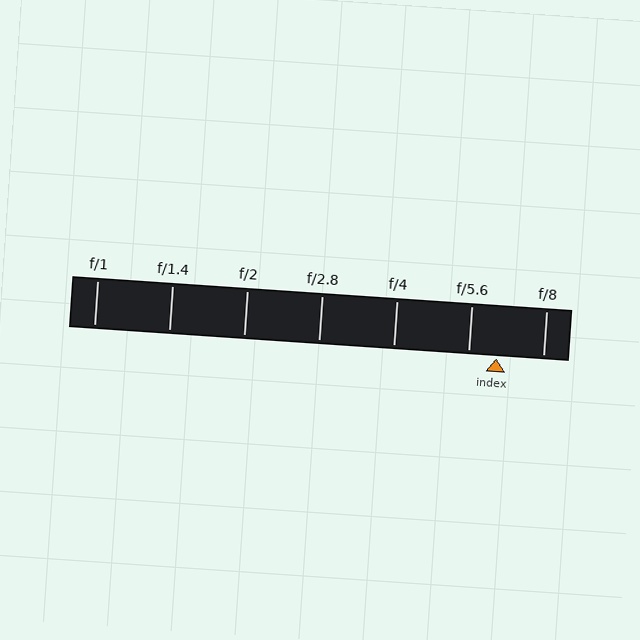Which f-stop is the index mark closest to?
The index mark is closest to f/5.6.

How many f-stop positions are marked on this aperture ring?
There are 7 f-stop positions marked.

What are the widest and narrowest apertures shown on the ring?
The widest aperture shown is f/1 and the narrowest is f/8.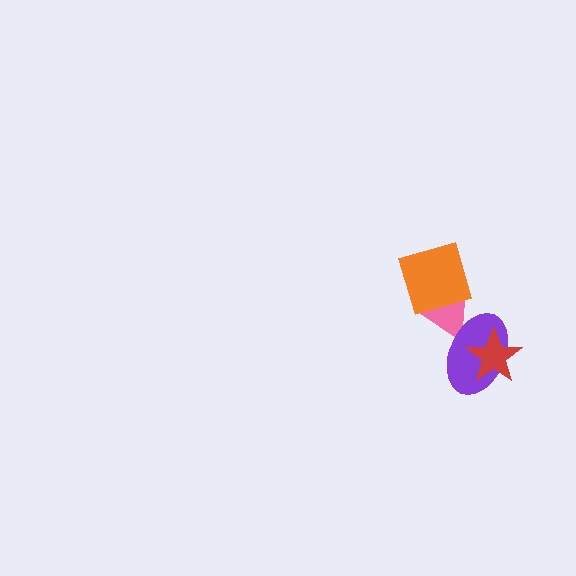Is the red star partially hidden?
No, no other shape covers it.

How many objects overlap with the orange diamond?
1 object overlaps with the orange diamond.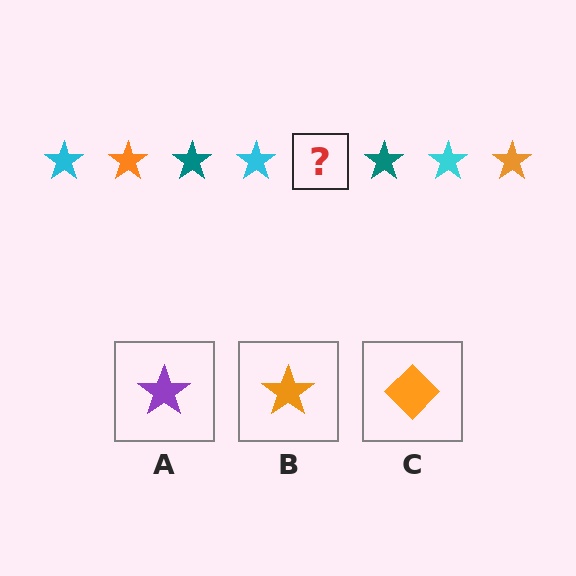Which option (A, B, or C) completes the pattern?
B.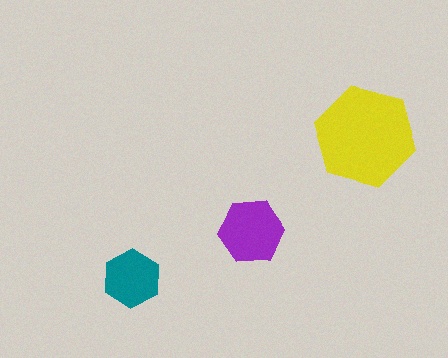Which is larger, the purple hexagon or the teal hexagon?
The purple one.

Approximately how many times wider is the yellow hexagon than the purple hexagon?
About 1.5 times wider.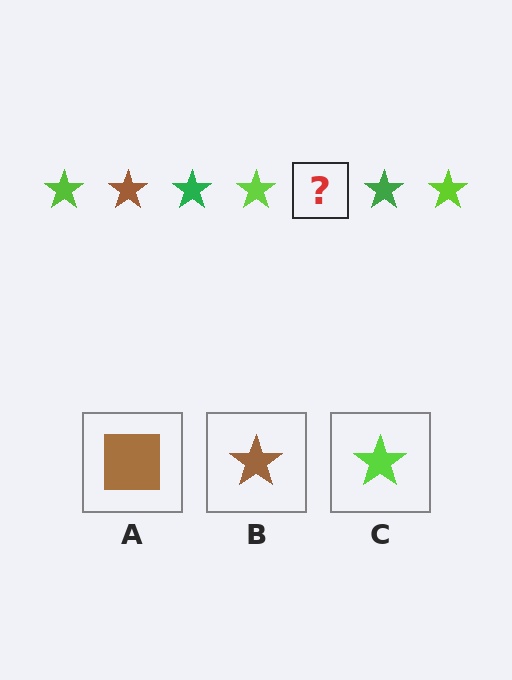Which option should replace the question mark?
Option B.